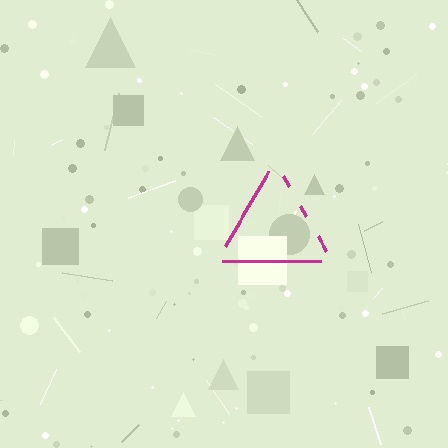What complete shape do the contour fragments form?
The contour fragments form a triangle.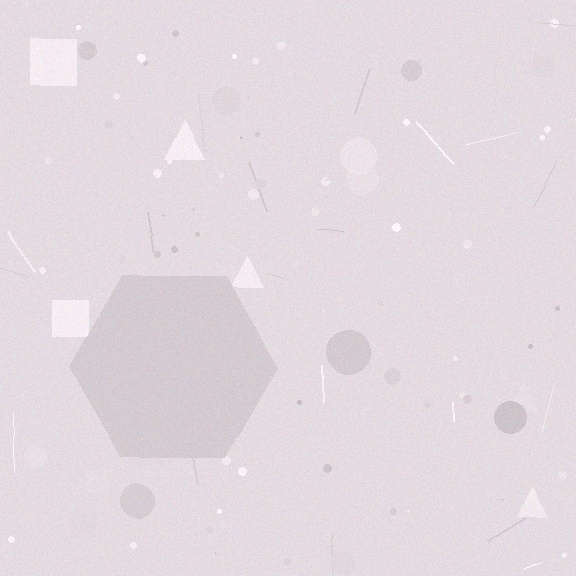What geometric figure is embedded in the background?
A hexagon is embedded in the background.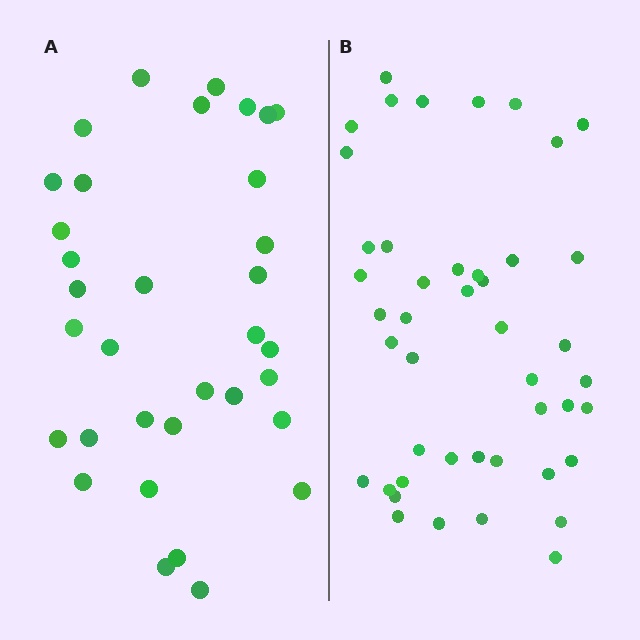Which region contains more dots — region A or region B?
Region B (the right region) has more dots.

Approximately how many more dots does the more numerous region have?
Region B has roughly 12 or so more dots than region A.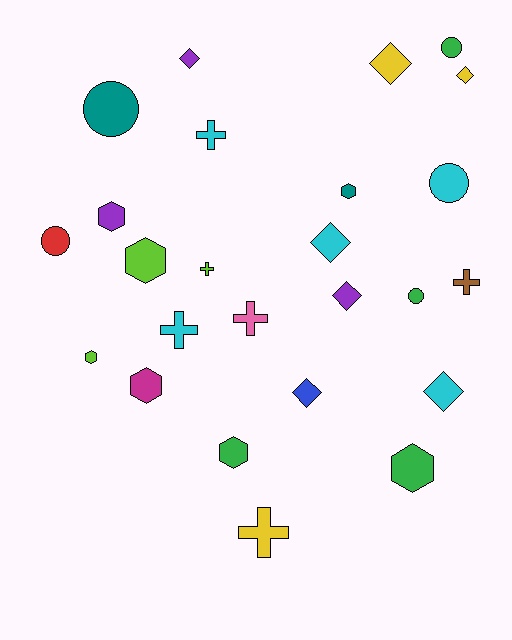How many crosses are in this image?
There are 6 crosses.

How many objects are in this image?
There are 25 objects.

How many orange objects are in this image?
There are no orange objects.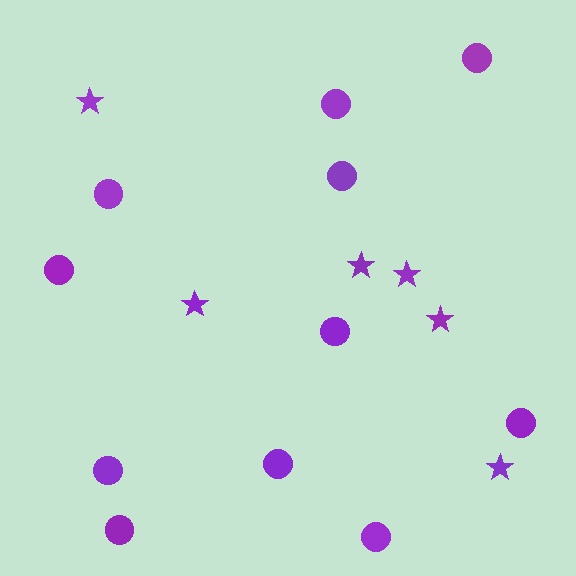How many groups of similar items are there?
There are 2 groups: one group of circles (11) and one group of stars (6).